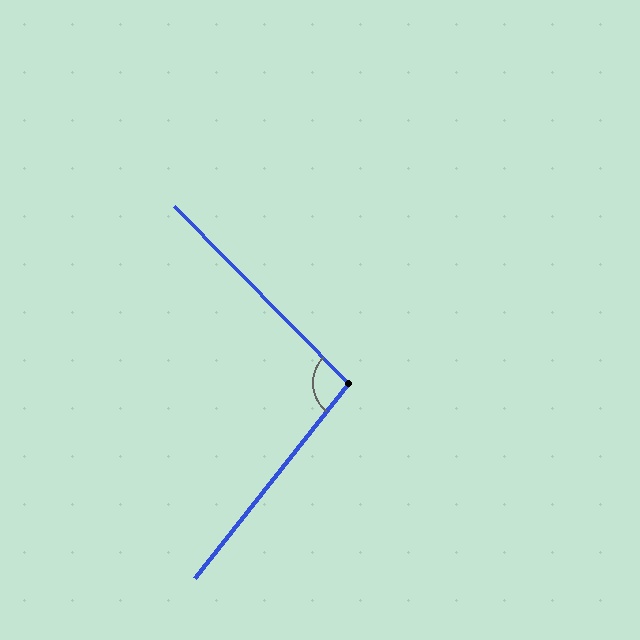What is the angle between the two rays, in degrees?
Approximately 97 degrees.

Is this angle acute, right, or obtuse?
It is obtuse.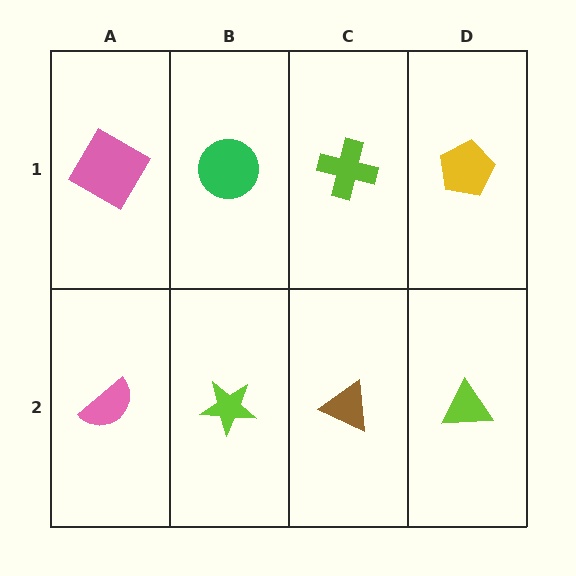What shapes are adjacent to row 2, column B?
A green circle (row 1, column B), a pink semicircle (row 2, column A), a brown triangle (row 2, column C).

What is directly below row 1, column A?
A pink semicircle.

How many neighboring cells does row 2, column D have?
2.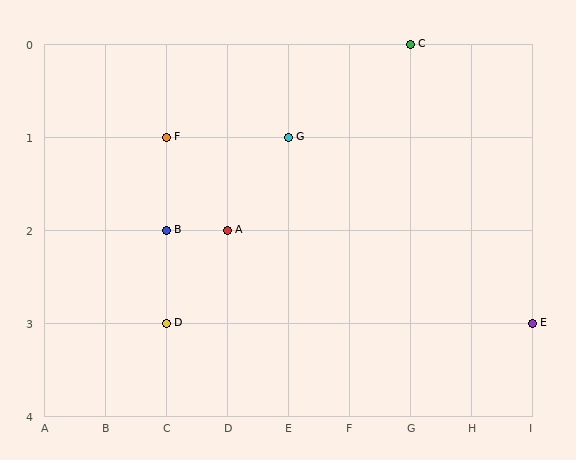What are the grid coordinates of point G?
Point G is at grid coordinates (E, 1).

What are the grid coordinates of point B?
Point B is at grid coordinates (C, 2).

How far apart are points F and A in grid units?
Points F and A are 1 column and 1 row apart (about 1.4 grid units diagonally).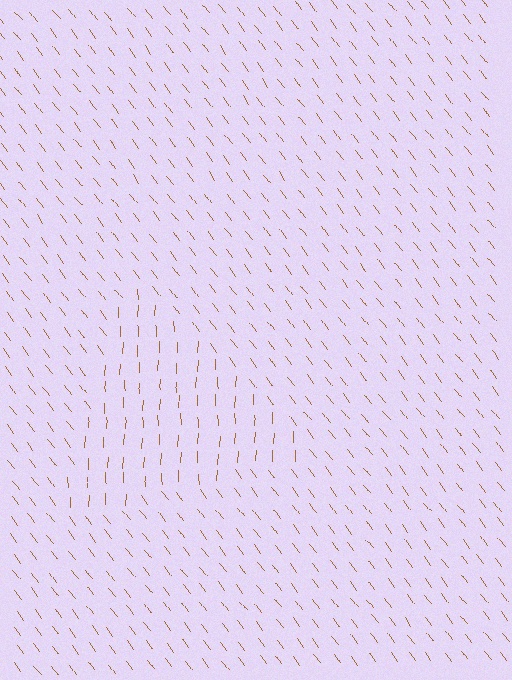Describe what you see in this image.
The image is filled with small brown line segments. A triangle region in the image has lines oriented differently from the surrounding lines, creating a visible texture boundary.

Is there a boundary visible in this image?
Yes, there is a texture boundary formed by a change in line orientation.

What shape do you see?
I see a triangle.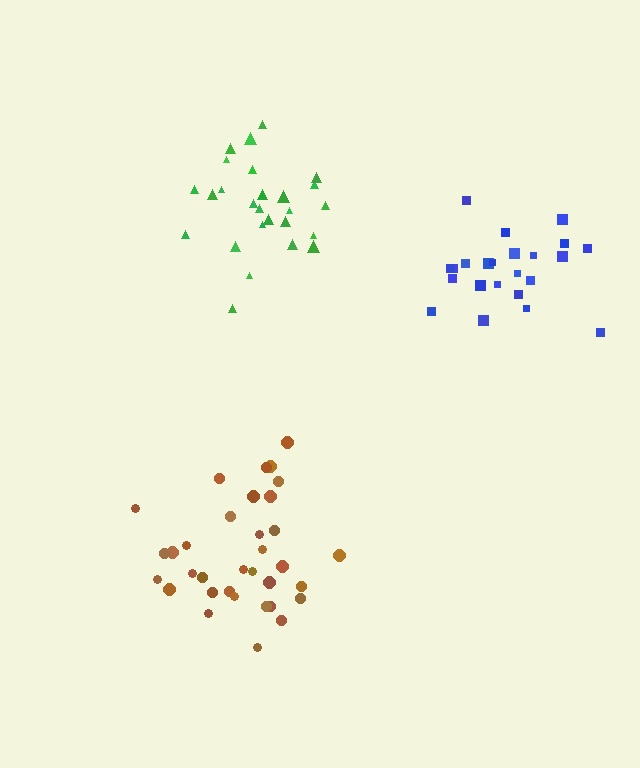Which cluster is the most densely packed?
Brown.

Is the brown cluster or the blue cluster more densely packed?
Brown.